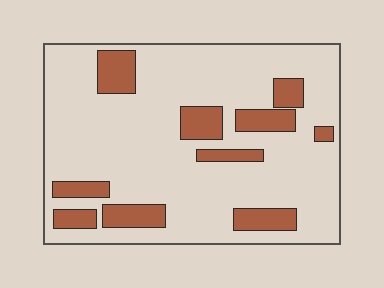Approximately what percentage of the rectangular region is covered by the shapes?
Approximately 20%.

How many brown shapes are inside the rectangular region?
10.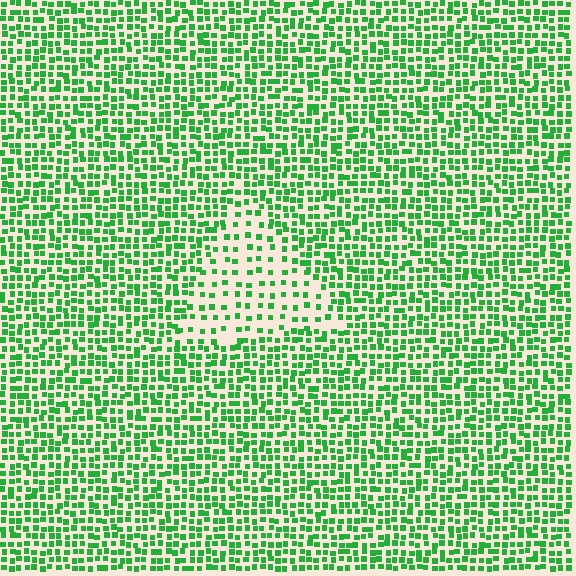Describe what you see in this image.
The image contains small green elements arranged at two different densities. A triangle-shaped region is visible where the elements are less densely packed than the surrounding area.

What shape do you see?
I see a triangle.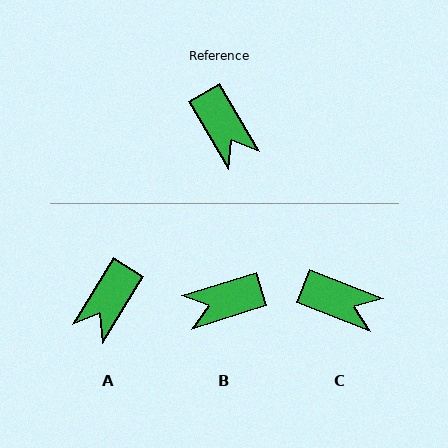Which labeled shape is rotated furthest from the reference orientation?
B, about 103 degrees away.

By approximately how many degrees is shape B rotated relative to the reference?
Approximately 103 degrees clockwise.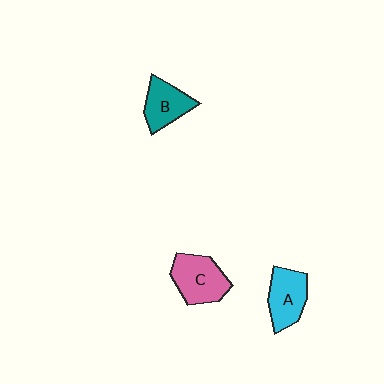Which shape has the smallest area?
Shape B (teal).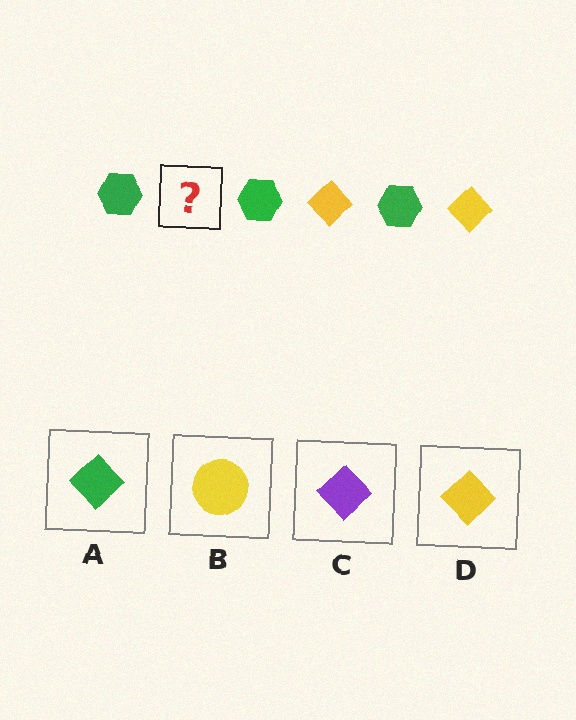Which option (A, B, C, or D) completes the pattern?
D.